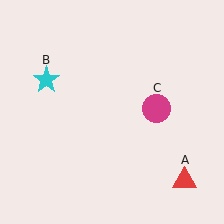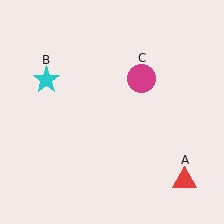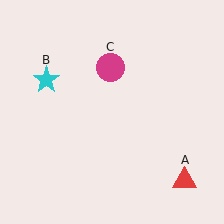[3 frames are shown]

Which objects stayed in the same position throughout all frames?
Red triangle (object A) and cyan star (object B) remained stationary.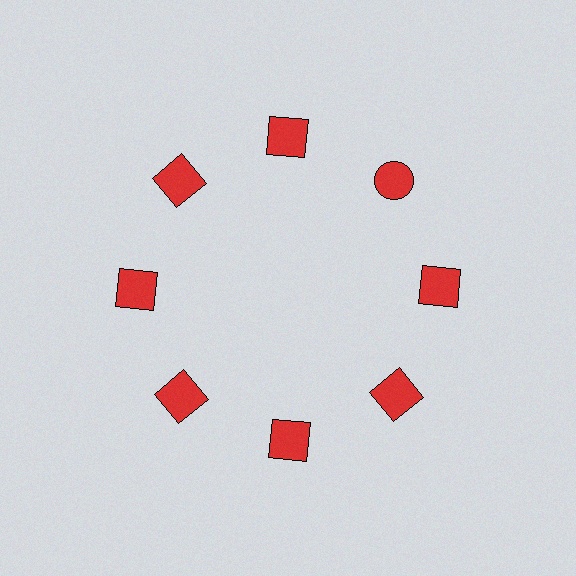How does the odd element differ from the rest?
It has a different shape: circle instead of square.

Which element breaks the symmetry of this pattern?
The red circle at roughly the 2 o'clock position breaks the symmetry. All other shapes are red squares.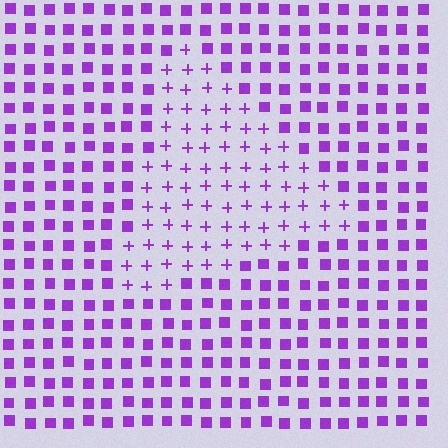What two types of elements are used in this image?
The image uses plus signs inside the triangle region and squares outside it.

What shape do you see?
I see a triangle.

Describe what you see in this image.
The image is filled with small purple elements arranged in a uniform grid. A triangle-shaped region contains plus signs, while the surrounding area contains squares. The boundary is defined purely by the change in element shape.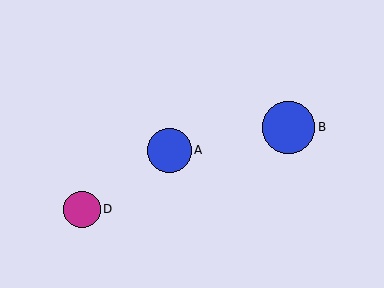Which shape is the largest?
The blue circle (labeled B) is the largest.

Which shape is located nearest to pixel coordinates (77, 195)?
The magenta circle (labeled D) at (82, 209) is nearest to that location.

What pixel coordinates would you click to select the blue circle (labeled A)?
Click at (169, 150) to select the blue circle A.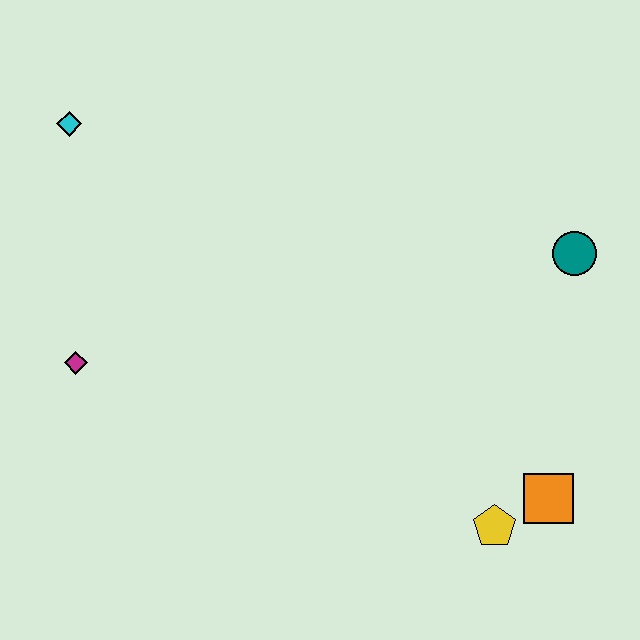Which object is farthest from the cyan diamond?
The orange square is farthest from the cyan diamond.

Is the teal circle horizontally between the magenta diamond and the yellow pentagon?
No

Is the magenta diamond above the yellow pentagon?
Yes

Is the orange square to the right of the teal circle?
No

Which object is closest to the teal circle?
The orange square is closest to the teal circle.